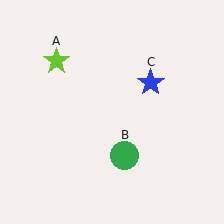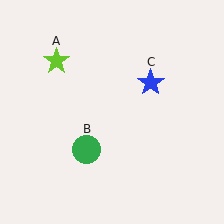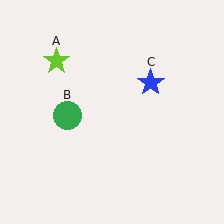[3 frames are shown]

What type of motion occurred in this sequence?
The green circle (object B) rotated clockwise around the center of the scene.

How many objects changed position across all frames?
1 object changed position: green circle (object B).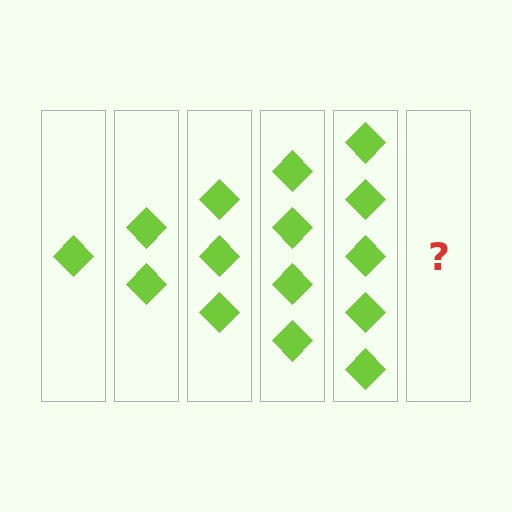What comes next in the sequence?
The next element should be 6 diamonds.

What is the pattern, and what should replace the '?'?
The pattern is that each step adds one more diamond. The '?' should be 6 diamonds.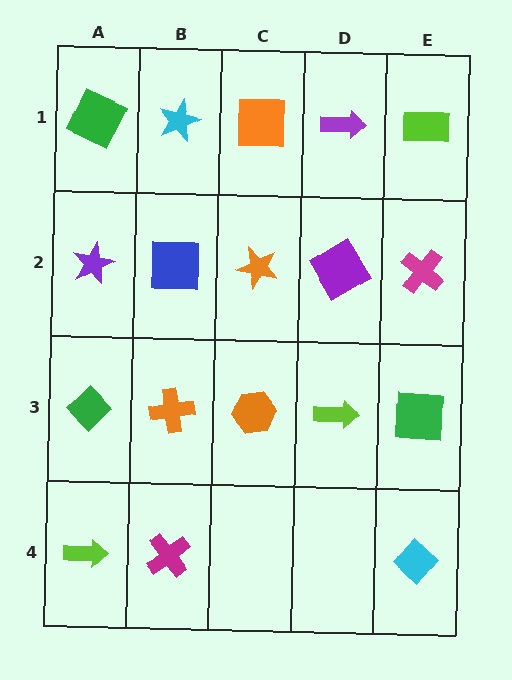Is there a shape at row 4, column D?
No, that cell is empty.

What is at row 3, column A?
A green diamond.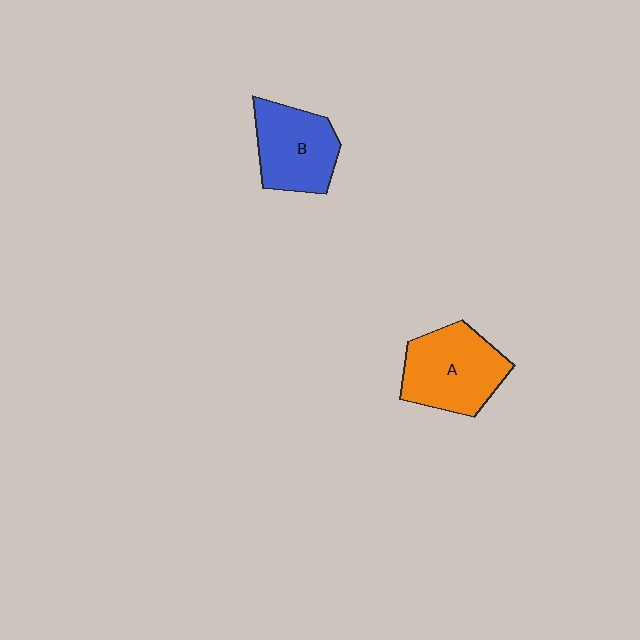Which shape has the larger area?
Shape A (orange).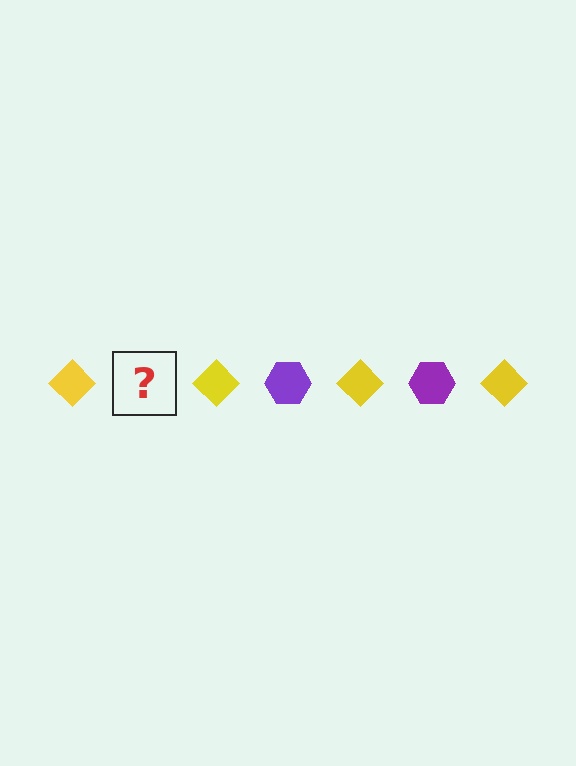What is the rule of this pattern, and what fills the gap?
The rule is that the pattern alternates between yellow diamond and purple hexagon. The gap should be filled with a purple hexagon.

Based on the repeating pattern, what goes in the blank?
The blank should be a purple hexagon.